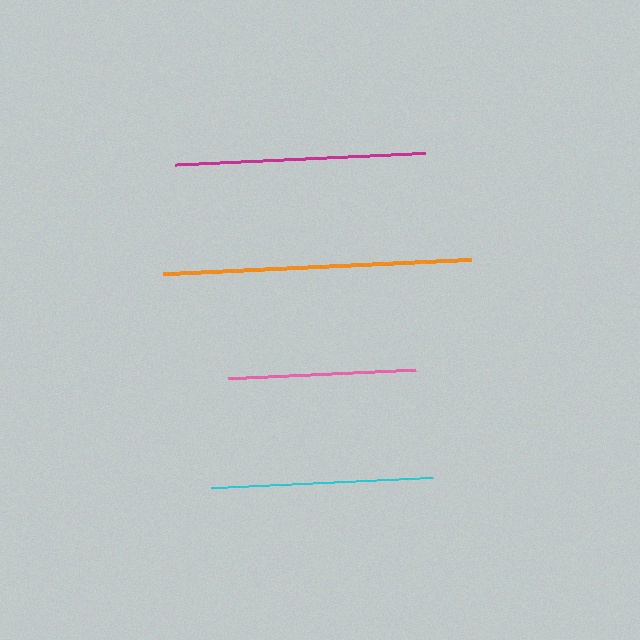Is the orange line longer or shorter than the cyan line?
The orange line is longer than the cyan line.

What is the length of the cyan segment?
The cyan segment is approximately 222 pixels long.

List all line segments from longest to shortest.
From longest to shortest: orange, magenta, cyan, pink.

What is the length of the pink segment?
The pink segment is approximately 187 pixels long.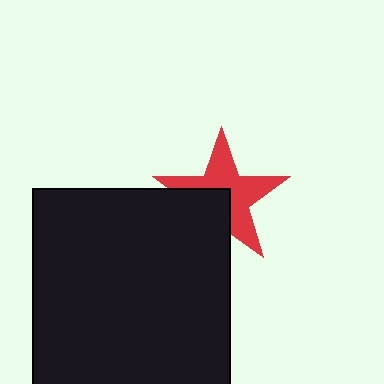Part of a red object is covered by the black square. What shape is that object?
It is a star.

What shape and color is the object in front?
The object in front is a black square.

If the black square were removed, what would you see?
You would see the complete red star.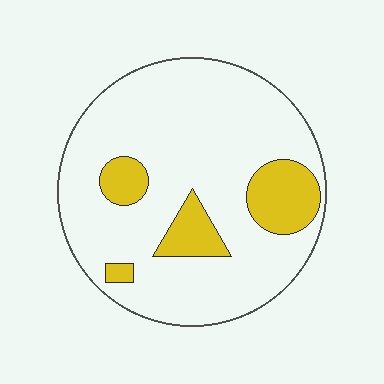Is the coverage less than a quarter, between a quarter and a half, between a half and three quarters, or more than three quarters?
Less than a quarter.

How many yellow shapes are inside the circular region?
4.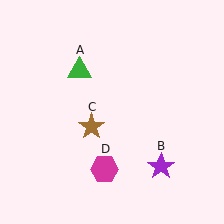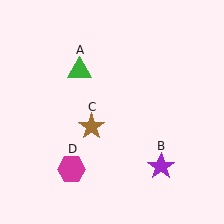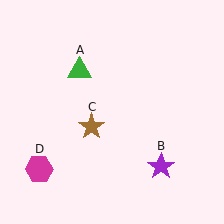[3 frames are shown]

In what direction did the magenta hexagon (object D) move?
The magenta hexagon (object D) moved left.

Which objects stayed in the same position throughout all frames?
Green triangle (object A) and purple star (object B) and brown star (object C) remained stationary.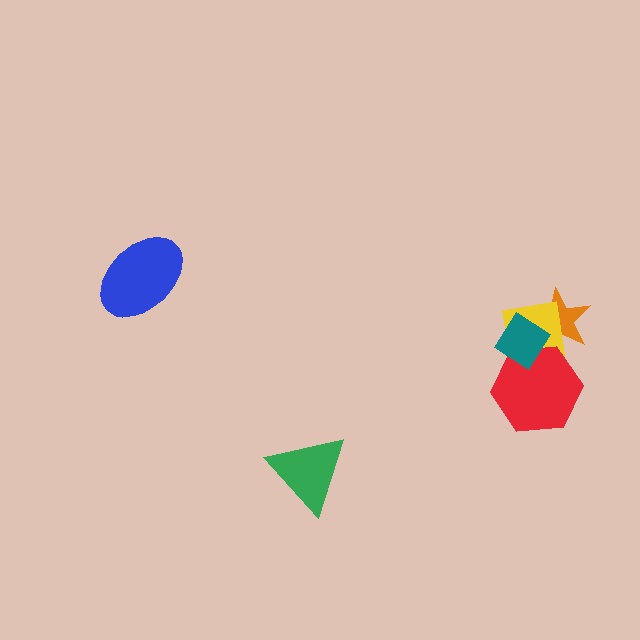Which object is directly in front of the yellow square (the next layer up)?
The red hexagon is directly in front of the yellow square.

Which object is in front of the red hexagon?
The teal diamond is in front of the red hexagon.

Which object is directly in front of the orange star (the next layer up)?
The yellow square is directly in front of the orange star.